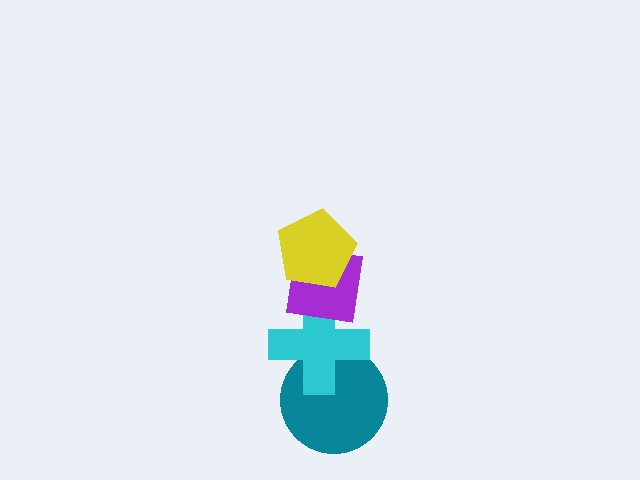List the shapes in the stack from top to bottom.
From top to bottom: the yellow pentagon, the purple square, the cyan cross, the teal circle.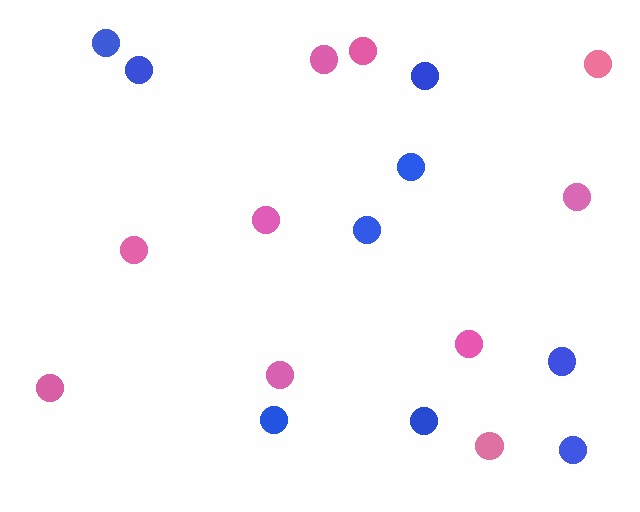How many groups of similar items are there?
There are 2 groups: one group of blue circles (9) and one group of pink circles (10).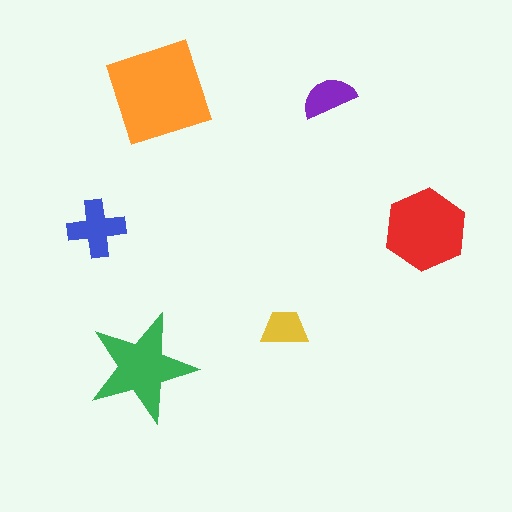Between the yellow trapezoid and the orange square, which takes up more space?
The orange square.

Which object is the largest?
The orange square.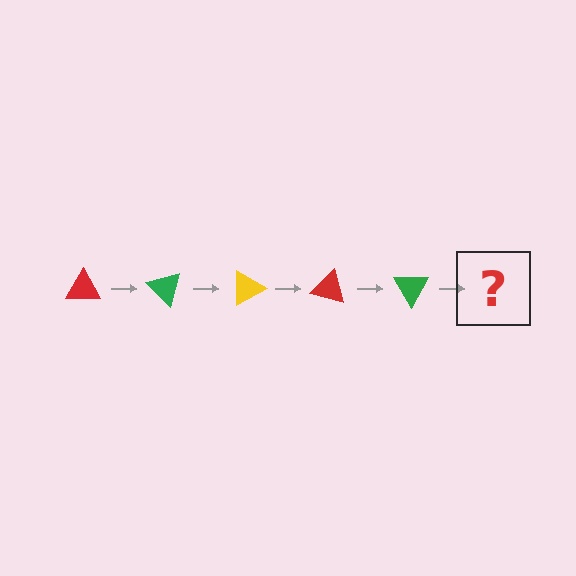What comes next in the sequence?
The next element should be a yellow triangle, rotated 225 degrees from the start.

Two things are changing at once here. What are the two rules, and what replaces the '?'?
The two rules are that it rotates 45 degrees each step and the color cycles through red, green, and yellow. The '?' should be a yellow triangle, rotated 225 degrees from the start.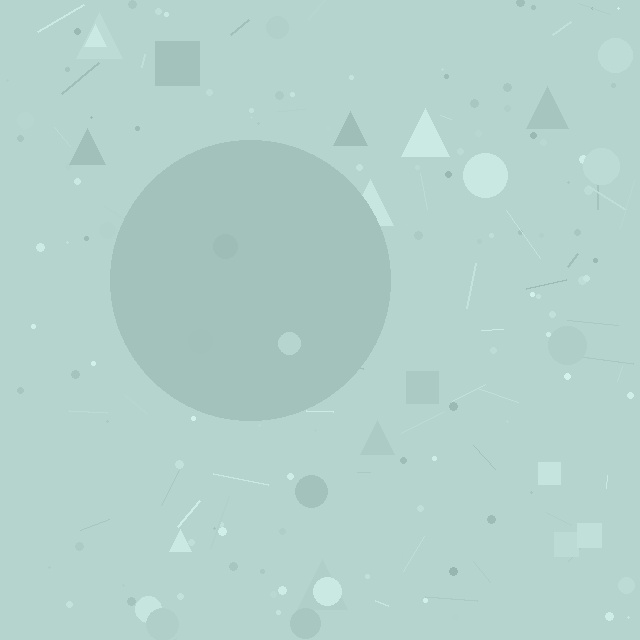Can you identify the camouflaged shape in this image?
The camouflaged shape is a circle.